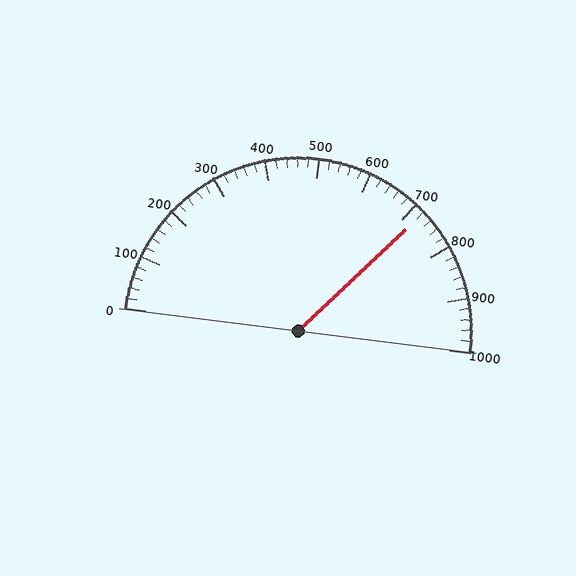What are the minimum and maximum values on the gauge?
The gauge ranges from 0 to 1000.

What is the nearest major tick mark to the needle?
The nearest major tick mark is 700.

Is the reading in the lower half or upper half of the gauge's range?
The reading is in the upper half of the range (0 to 1000).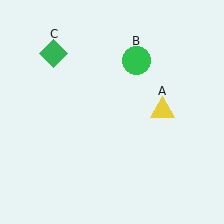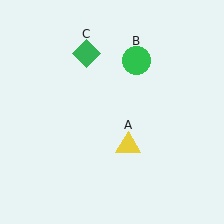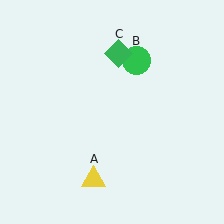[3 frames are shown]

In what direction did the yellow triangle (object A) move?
The yellow triangle (object A) moved down and to the left.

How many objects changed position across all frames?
2 objects changed position: yellow triangle (object A), green diamond (object C).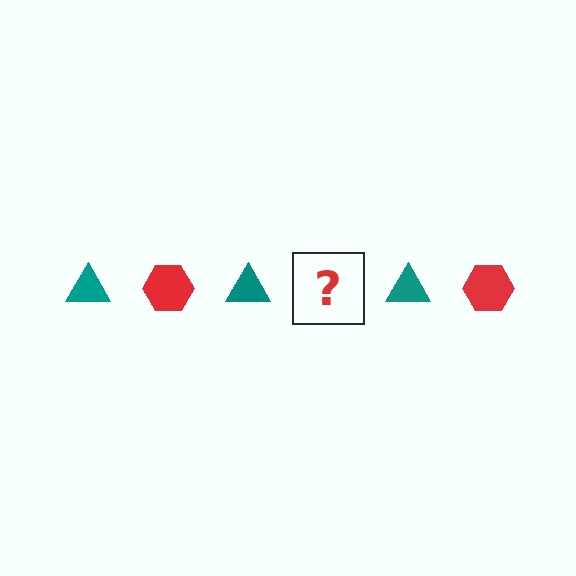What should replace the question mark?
The question mark should be replaced with a red hexagon.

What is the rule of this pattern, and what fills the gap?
The rule is that the pattern alternates between teal triangle and red hexagon. The gap should be filled with a red hexagon.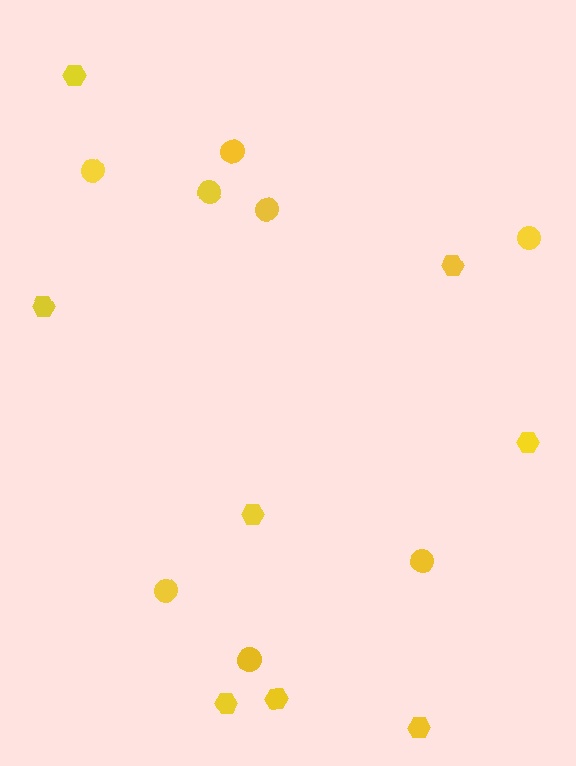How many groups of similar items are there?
There are 2 groups: one group of hexagons (8) and one group of circles (8).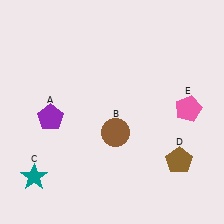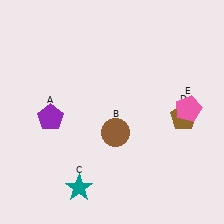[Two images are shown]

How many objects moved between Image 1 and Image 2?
2 objects moved between the two images.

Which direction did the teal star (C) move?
The teal star (C) moved right.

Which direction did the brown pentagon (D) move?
The brown pentagon (D) moved up.